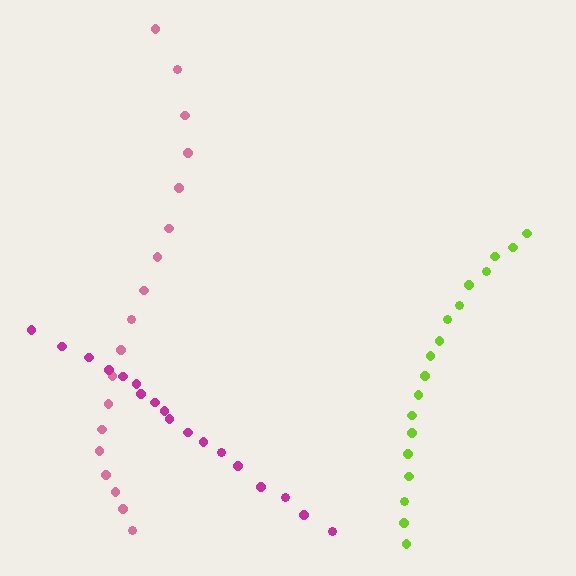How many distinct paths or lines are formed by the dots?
There are 3 distinct paths.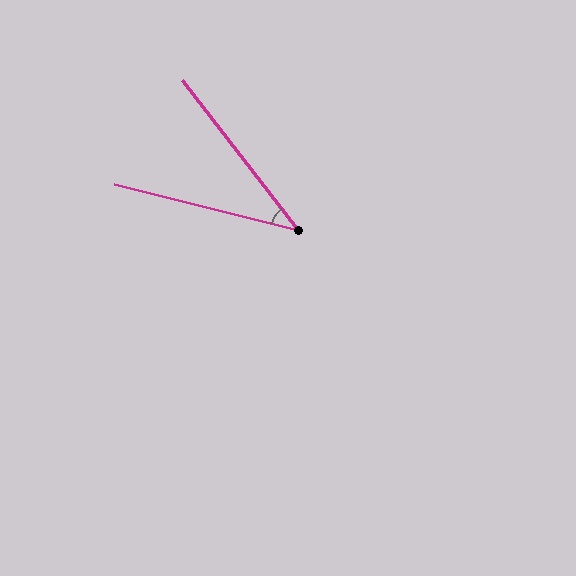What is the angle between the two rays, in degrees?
Approximately 38 degrees.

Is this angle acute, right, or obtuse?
It is acute.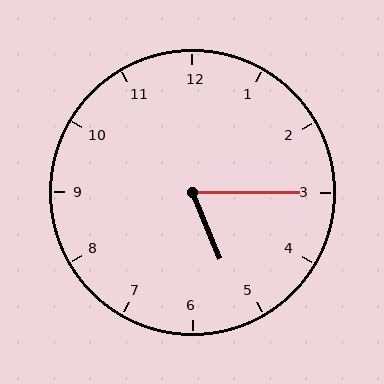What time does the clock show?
5:15.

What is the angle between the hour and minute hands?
Approximately 68 degrees.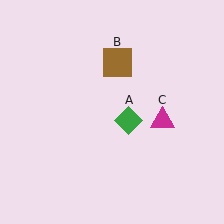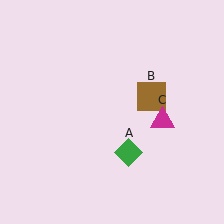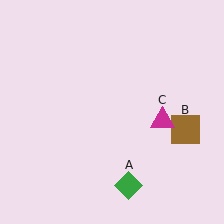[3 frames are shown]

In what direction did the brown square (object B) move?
The brown square (object B) moved down and to the right.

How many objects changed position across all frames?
2 objects changed position: green diamond (object A), brown square (object B).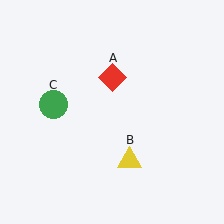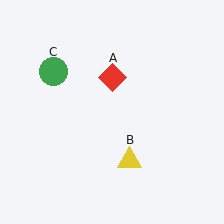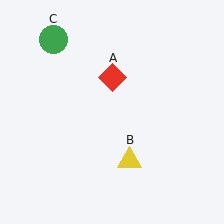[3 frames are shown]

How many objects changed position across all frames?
1 object changed position: green circle (object C).